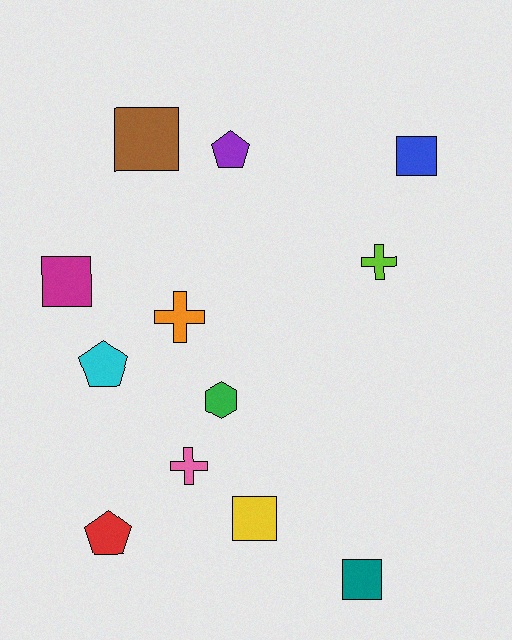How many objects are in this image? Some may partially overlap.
There are 12 objects.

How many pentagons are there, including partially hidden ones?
There are 3 pentagons.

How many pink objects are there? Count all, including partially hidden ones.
There is 1 pink object.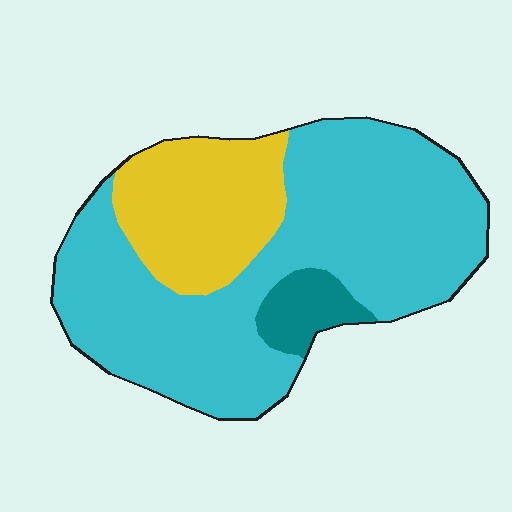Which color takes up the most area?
Cyan, at roughly 70%.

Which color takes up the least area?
Teal, at roughly 5%.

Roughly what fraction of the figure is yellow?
Yellow takes up between a sixth and a third of the figure.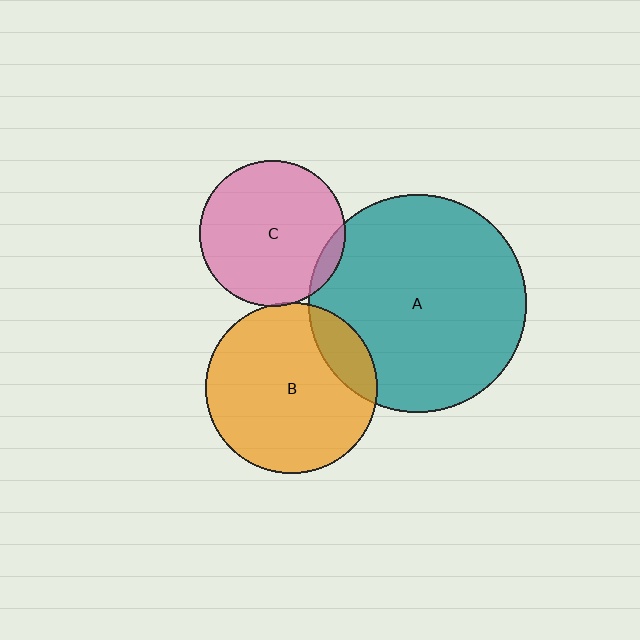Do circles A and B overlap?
Yes.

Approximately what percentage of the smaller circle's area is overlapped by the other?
Approximately 15%.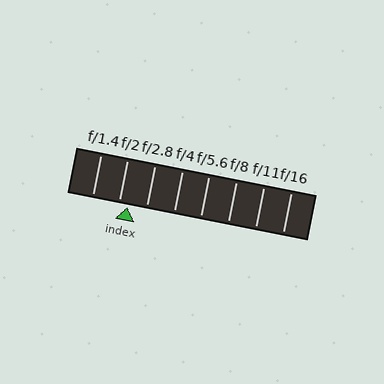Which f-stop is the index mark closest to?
The index mark is closest to f/2.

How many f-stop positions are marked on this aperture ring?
There are 8 f-stop positions marked.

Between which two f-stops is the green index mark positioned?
The index mark is between f/2 and f/2.8.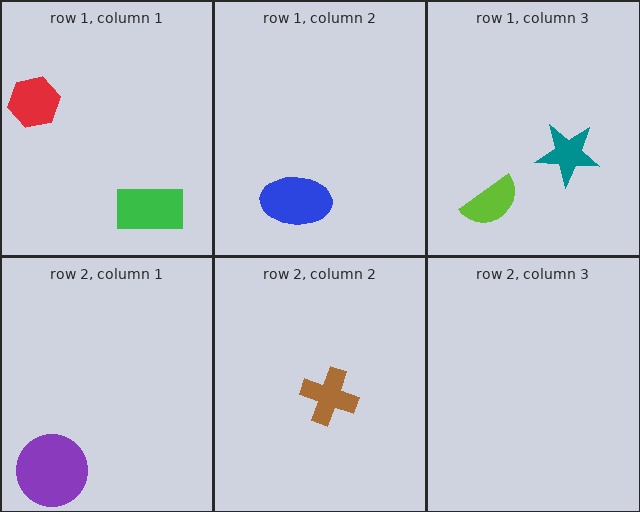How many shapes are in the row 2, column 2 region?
1.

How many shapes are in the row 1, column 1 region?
2.